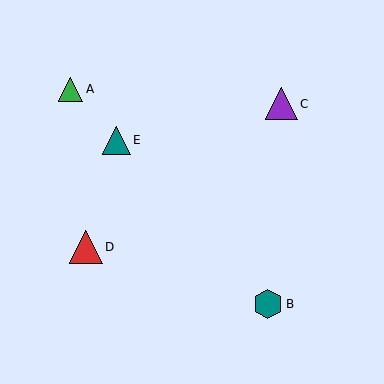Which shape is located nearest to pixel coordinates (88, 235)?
The red triangle (labeled D) at (86, 247) is nearest to that location.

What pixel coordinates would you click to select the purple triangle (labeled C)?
Click at (281, 104) to select the purple triangle C.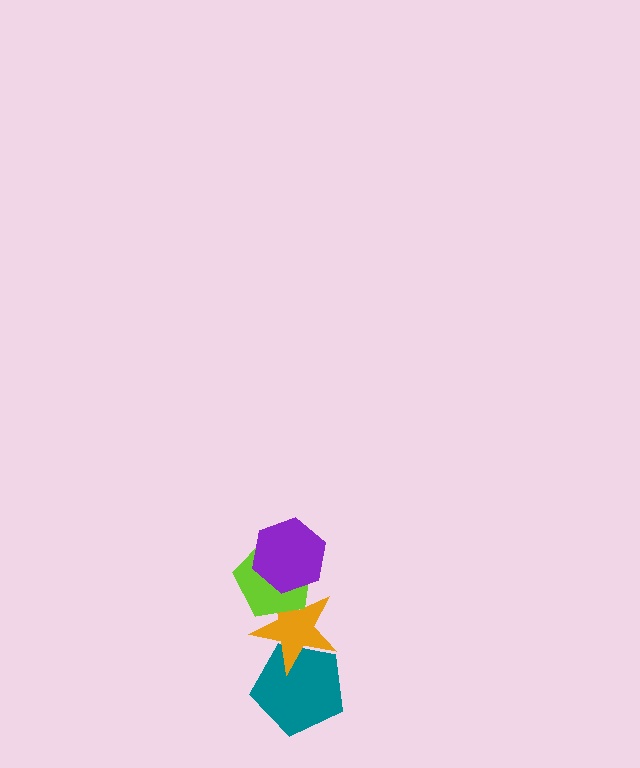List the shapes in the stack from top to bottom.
From top to bottom: the purple hexagon, the lime pentagon, the orange star, the teal pentagon.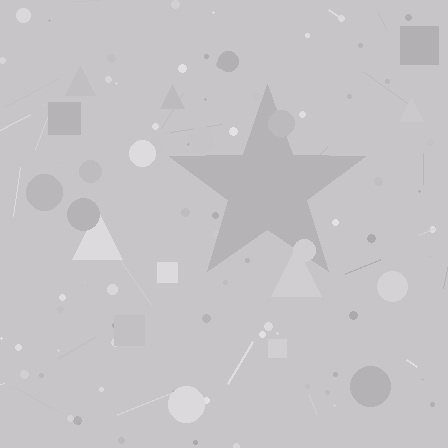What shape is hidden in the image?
A star is hidden in the image.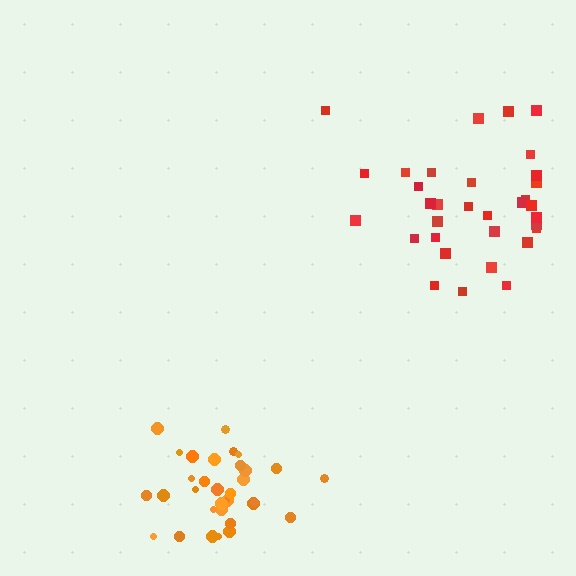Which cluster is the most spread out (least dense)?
Red.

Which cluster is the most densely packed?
Orange.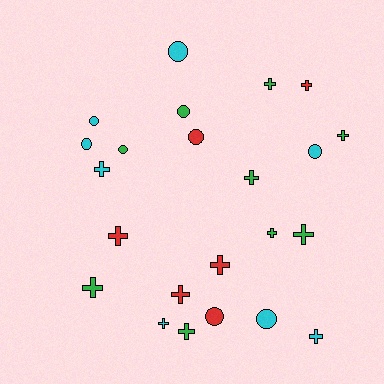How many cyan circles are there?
There are 5 cyan circles.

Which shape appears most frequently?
Cross, with 14 objects.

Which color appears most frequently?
Green, with 9 objects.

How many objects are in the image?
There are 23 objects.